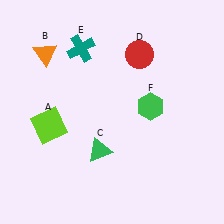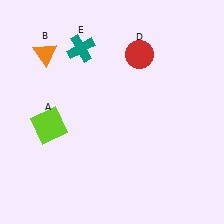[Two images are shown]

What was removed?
The green hexagon (F), the green triangle (C) were removed in Image 2.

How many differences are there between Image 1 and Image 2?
There are 2 differences between the two images.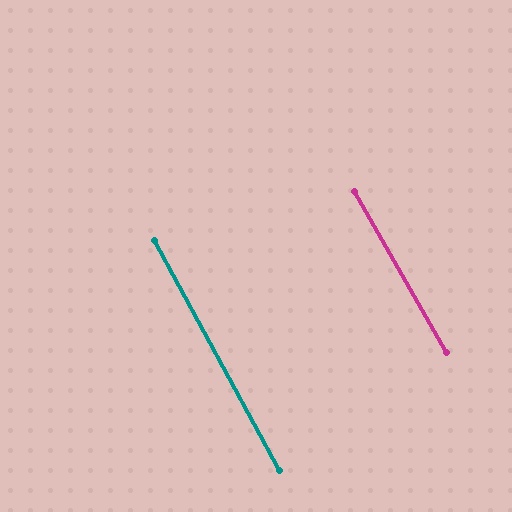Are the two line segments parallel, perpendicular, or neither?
Parallel — their directions differ by only 1.6°.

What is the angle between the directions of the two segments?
Approximately 2 degrees.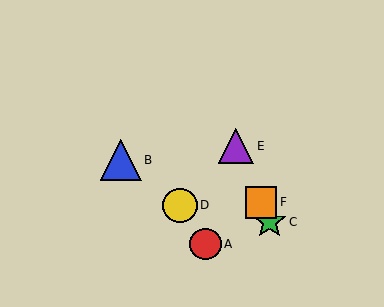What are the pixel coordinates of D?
Object D is at (180, 205).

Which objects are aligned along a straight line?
Objects C, E, F are aligned along a straight line.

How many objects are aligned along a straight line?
3 objects (C, E, F) are aligned along a straight line.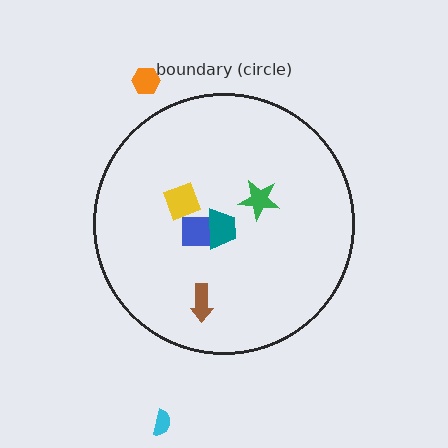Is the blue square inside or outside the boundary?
Inside.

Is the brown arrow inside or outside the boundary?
Inside.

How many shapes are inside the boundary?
5 inside, 2 outside.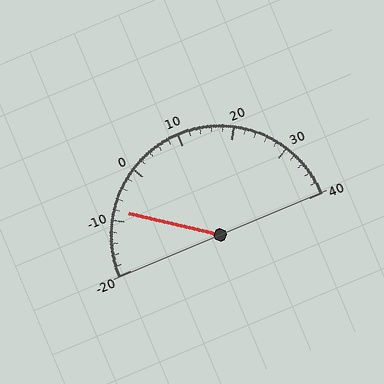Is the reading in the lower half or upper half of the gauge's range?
The reading is in the lower half of the range (-20 to 40).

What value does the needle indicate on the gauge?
The needle indicates approximately -8.